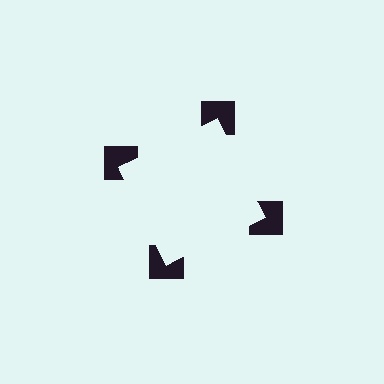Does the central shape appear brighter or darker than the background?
It typically appears slightly brighter than the background, even though no actual brightness change is drawn.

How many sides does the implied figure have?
4 sides.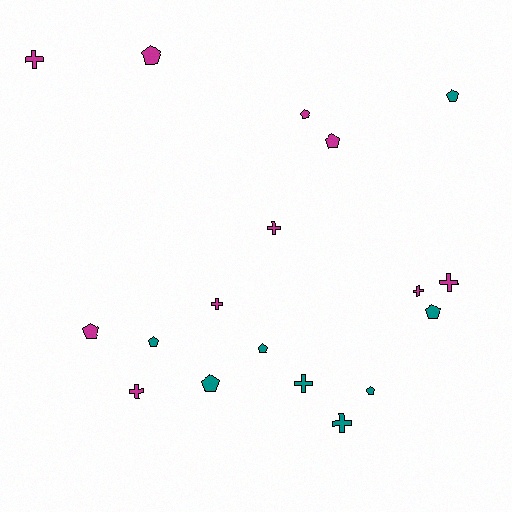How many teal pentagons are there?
There are 6 teal pentagons.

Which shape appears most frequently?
Pentagon, with 10 objects.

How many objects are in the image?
There are 18 objects.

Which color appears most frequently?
Magenta, with 10 objects.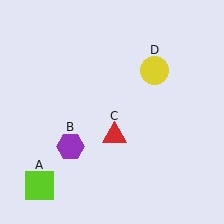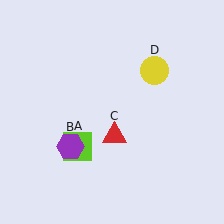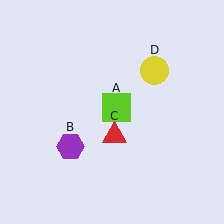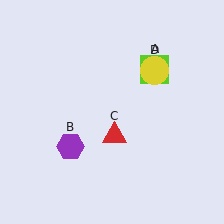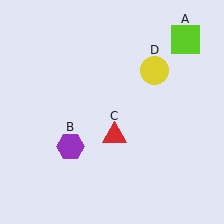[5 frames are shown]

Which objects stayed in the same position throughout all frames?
Purple hexagon (object B) and red triangle (object C) and yellow circle (object D) remained stationary.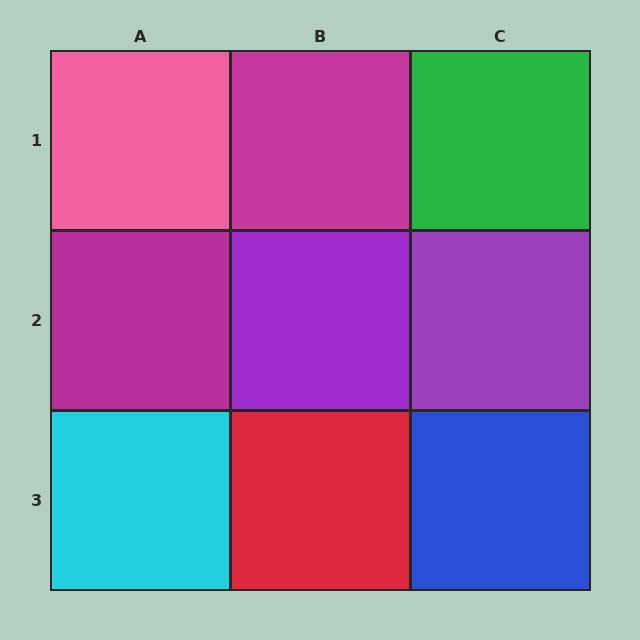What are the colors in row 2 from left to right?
Magenta, purple, purple.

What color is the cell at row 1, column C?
Green.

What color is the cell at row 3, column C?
Blue.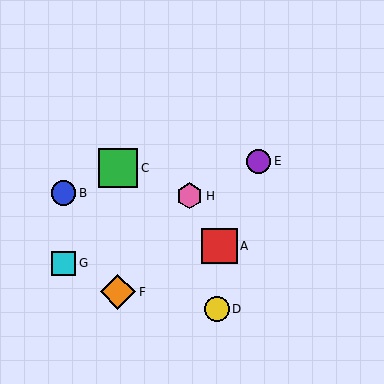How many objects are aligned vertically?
2 objects (C, F) are aligned vertically.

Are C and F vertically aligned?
Yes, both are at x≈118.